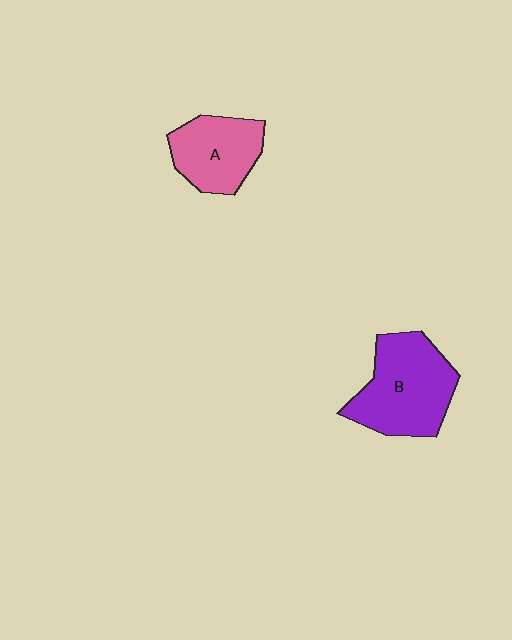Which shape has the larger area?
Shape B (purple).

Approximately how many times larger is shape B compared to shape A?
Approximately 1.4 times.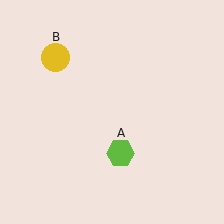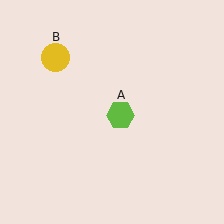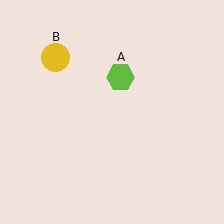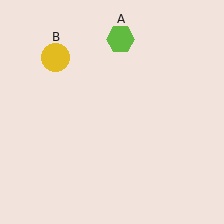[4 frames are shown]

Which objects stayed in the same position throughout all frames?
Yellow circle (object B) remained stationary.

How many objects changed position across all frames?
1 object changed position: lime hexagon (object A).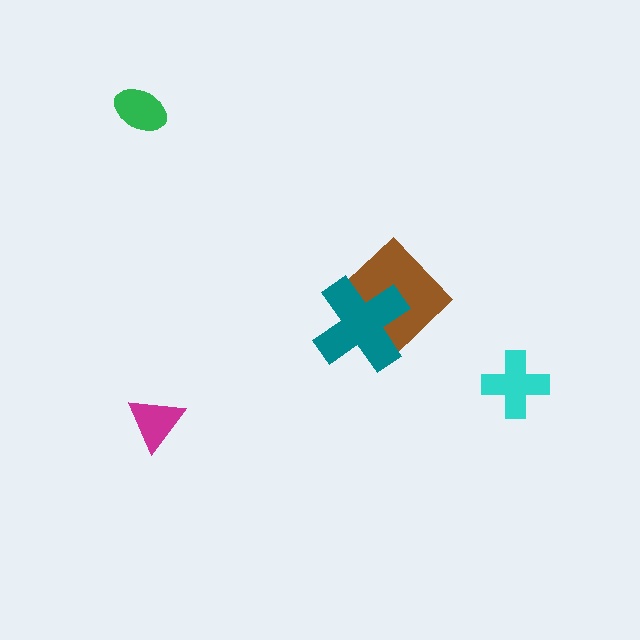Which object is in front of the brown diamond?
The teal cross is in front of the brown diamond.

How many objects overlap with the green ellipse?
0 objects overlap with the green ellipse.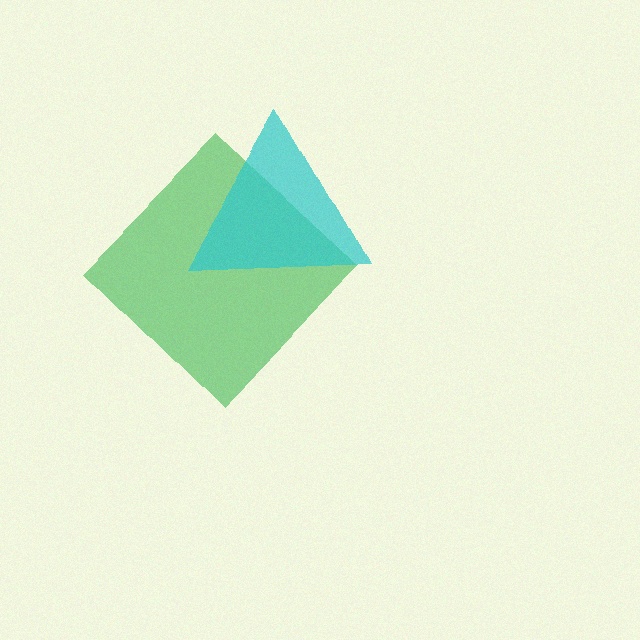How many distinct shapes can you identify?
There are 2 distinct shapes: a green diamond, a cyan triangle.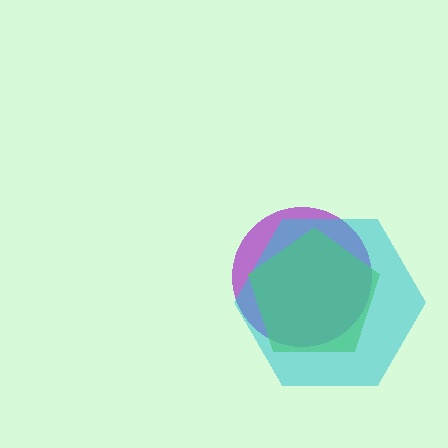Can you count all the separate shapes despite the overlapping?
Yes, there are 3 separate shapes.